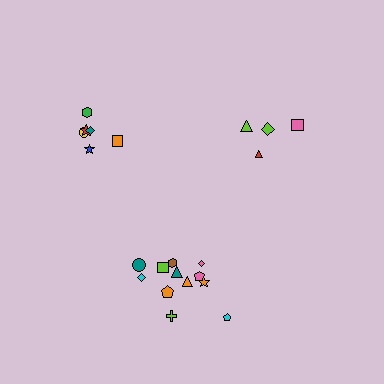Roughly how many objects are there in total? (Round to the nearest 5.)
Roughly 20 objects in total.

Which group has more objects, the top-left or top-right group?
The top-left group.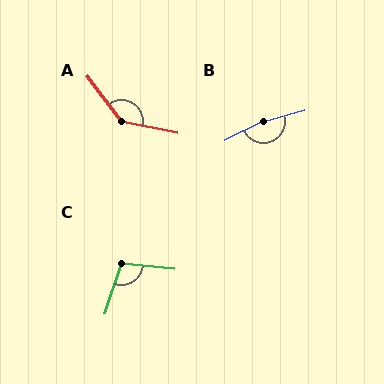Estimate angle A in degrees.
Approximately 139 degrees.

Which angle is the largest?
B, at approximately 168 degrees.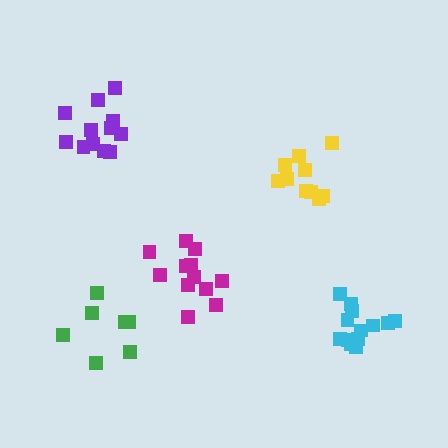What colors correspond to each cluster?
The clusters are colored: magenta, yellow, cyan, purple, green.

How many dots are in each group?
Group 1: 12 dots, Group 2: 10 dots, Group 3: 13 dots, Group 4: 12 dots, Group 5: 7 dots (54 total).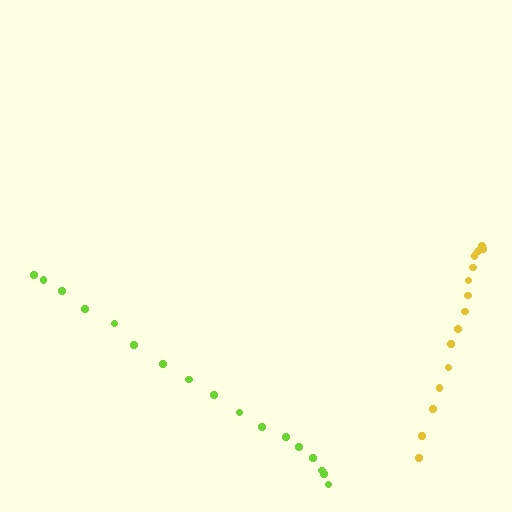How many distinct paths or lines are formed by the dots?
There are 2 distinct paths.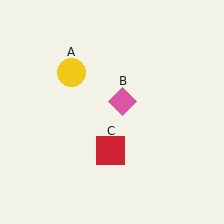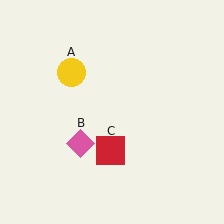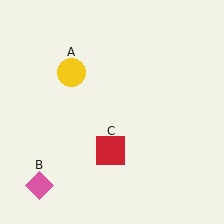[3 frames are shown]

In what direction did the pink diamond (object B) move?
The pink diamond (object B) moved down and to the left.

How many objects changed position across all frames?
1 object changed position: pink diamond (object B).